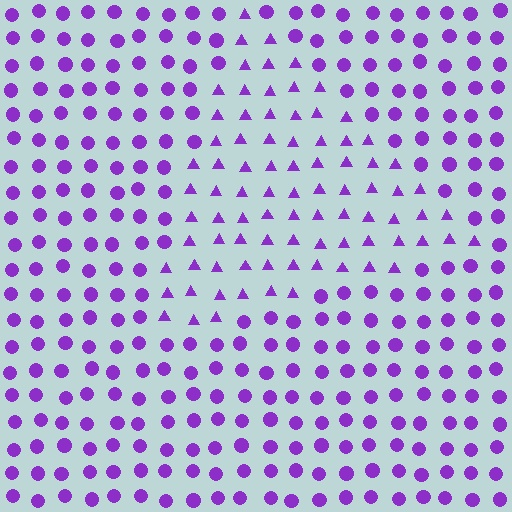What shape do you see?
I see a triangle.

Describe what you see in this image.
The image is filled with small purple elements arranged in a uniform grid. A triangle-shaped region contains triangles, while the surrounding area contains circles. The boundary is defined purely by the change in element shape.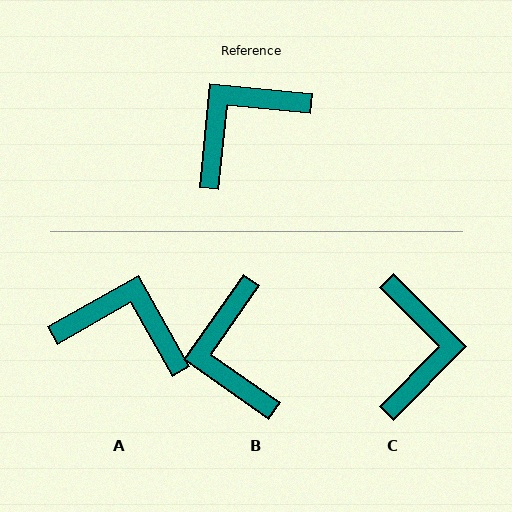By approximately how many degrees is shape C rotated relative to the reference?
Approximately 129 degrees clockwise.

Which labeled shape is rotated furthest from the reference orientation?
C, about 129 degrees away.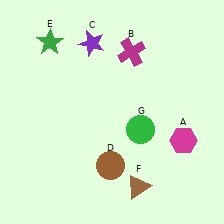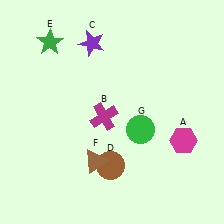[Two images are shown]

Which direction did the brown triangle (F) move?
The brown triangle (F) moved left.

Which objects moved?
The objects that moved are: the magenta cross (B), the brown triangle (F).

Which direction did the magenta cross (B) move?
The magenta cross (B) moved down.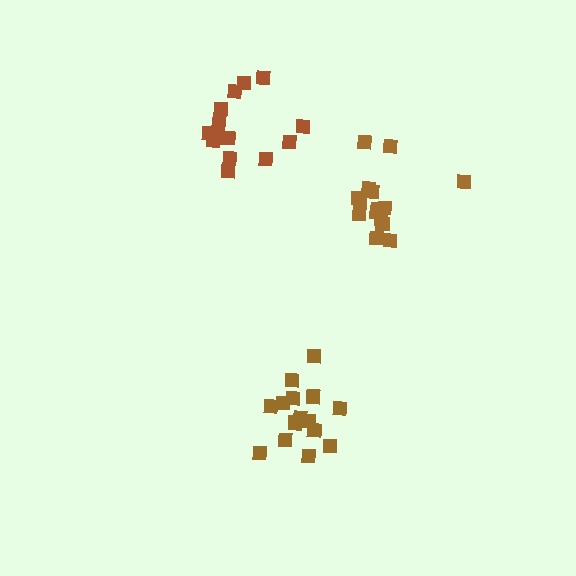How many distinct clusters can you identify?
There are 3 distinct clusters.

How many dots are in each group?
Group 1: 14 dots, Group 2: 15 dots, Group 3: 15 dots (44 total).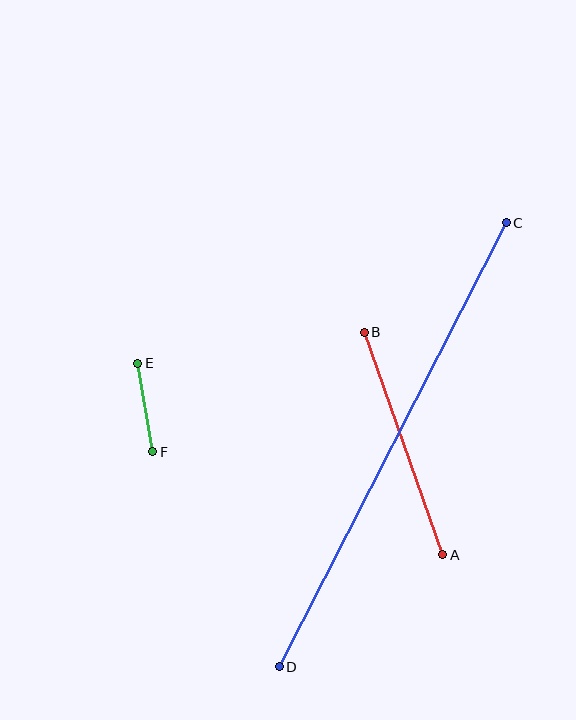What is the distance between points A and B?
The distance is approximately 236 pixels.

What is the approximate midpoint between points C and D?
The midpoint is at approximately (393, 445) pixels.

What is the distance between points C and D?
The distance is approximately 499 pixels.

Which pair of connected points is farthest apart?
Points C and D are farthest apart.